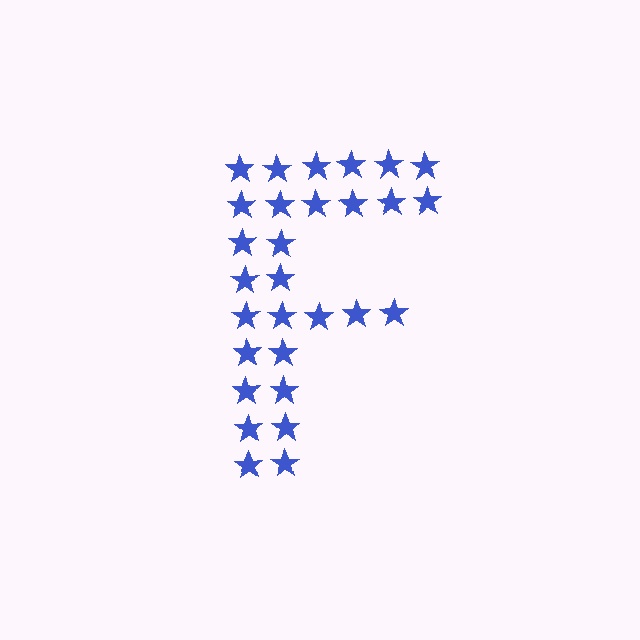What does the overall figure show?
The overall figure shows the letter F.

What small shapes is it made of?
It is made of small stars.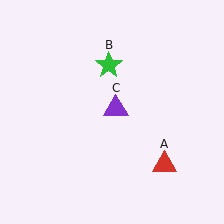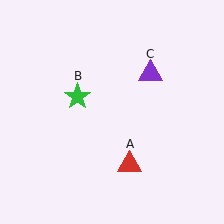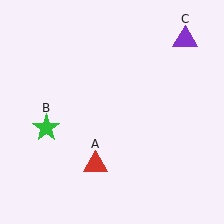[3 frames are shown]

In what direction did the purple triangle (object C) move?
The purple triangle (object C) moved up and to the right.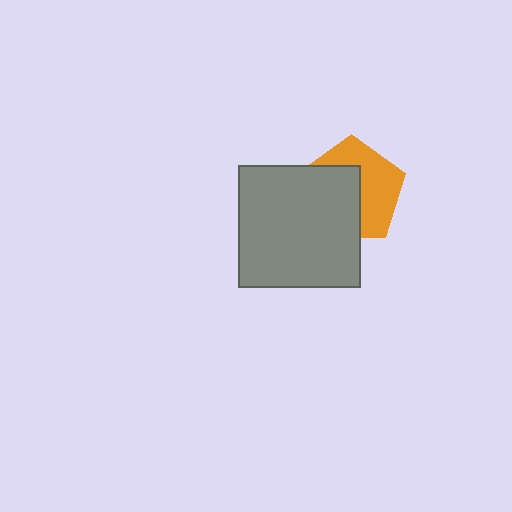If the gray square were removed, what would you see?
You would see the complete orange pentagon.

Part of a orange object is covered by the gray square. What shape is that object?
It is a pentagon.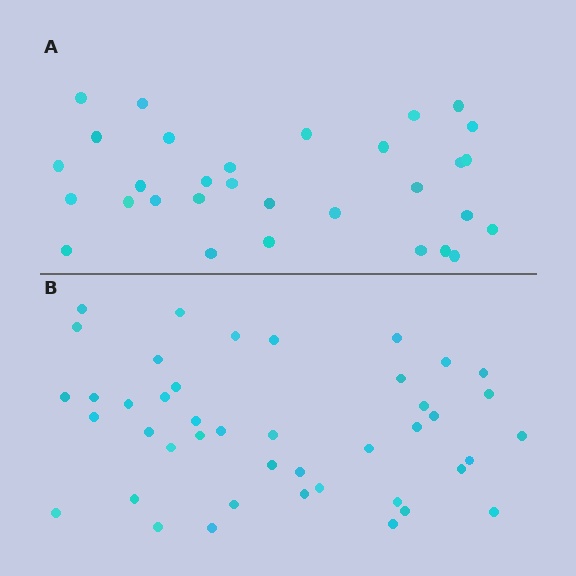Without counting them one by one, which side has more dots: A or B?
Region B (the bottom region) has more dots.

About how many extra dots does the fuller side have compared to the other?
Region B has roughly 12 or so more dots than region A.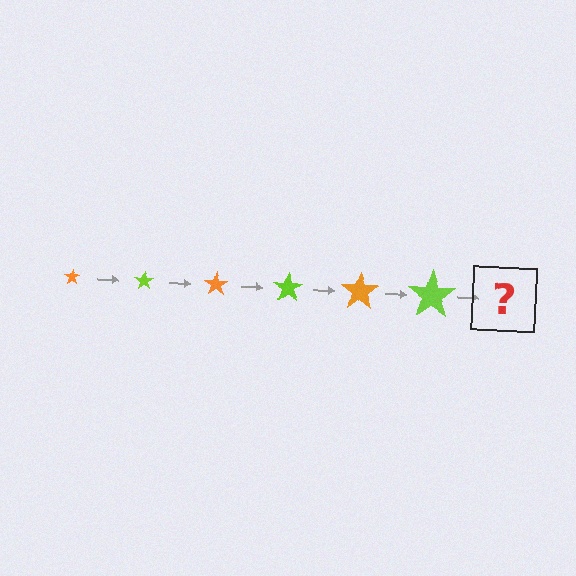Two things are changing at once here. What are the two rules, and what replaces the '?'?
The two rules are that the star grows larger each step and the color cycles through orange and lime. The '?' should be an orange star, larger than the previous one.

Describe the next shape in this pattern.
It should be an orange star, larger than the previous one.